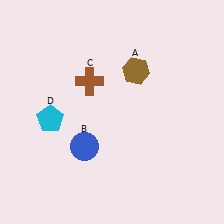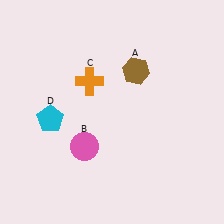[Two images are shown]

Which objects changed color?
B changed from blue to pink. C changed from brown to orange.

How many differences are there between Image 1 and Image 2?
There are 2 differences between the two images.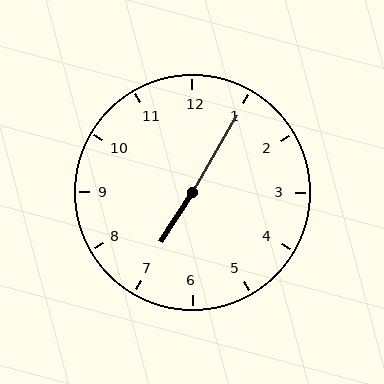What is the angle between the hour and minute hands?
Approximately 178 degrees.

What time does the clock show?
7:05.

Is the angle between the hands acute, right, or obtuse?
It is obtuse.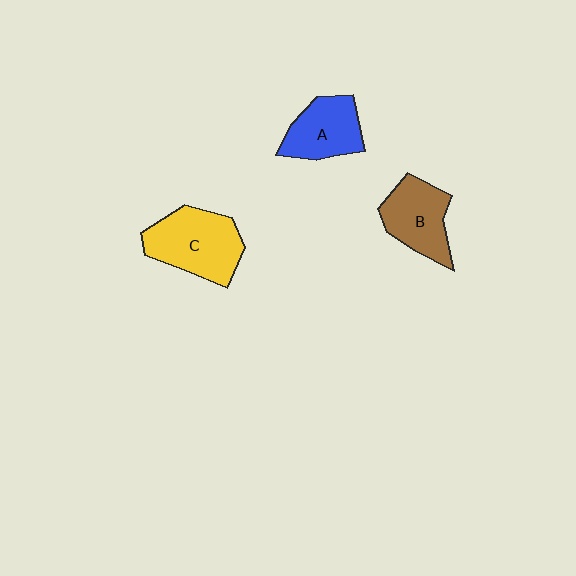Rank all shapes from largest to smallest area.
From largest to smallest: C (yellow), B (brown), A (blue).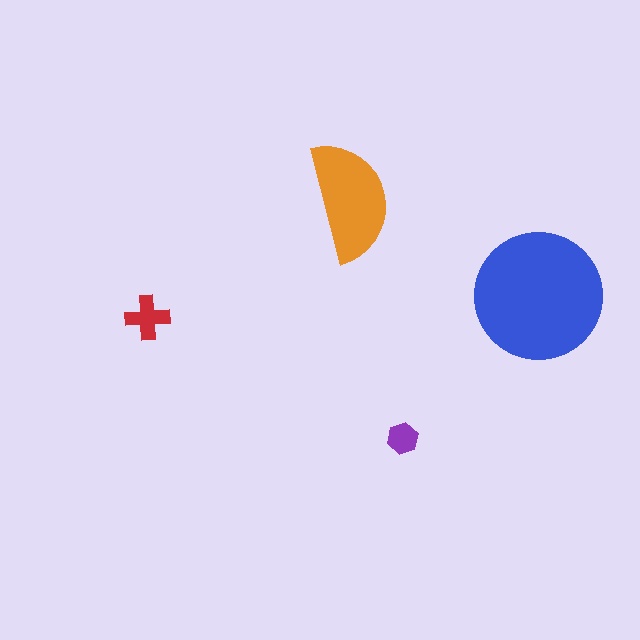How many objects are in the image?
There are 4 objects in the image.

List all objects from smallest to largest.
The purple hexagon, the red cross, the orange semicircle, the blue circle.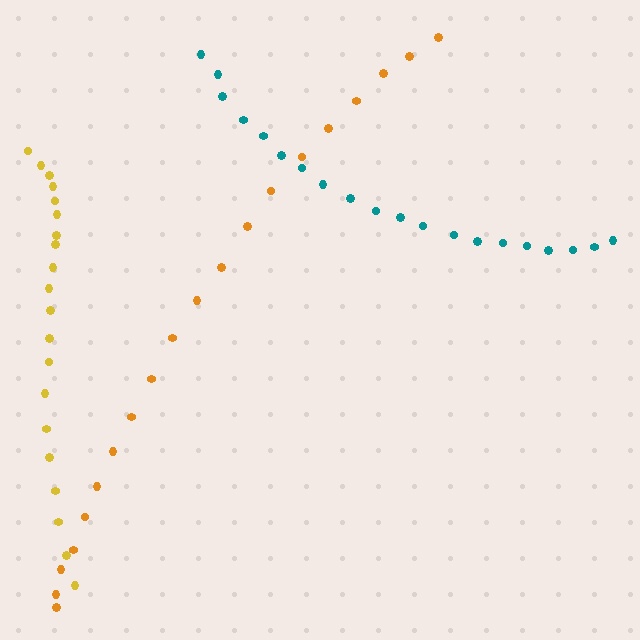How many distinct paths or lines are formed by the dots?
There are 3 distinct paths.